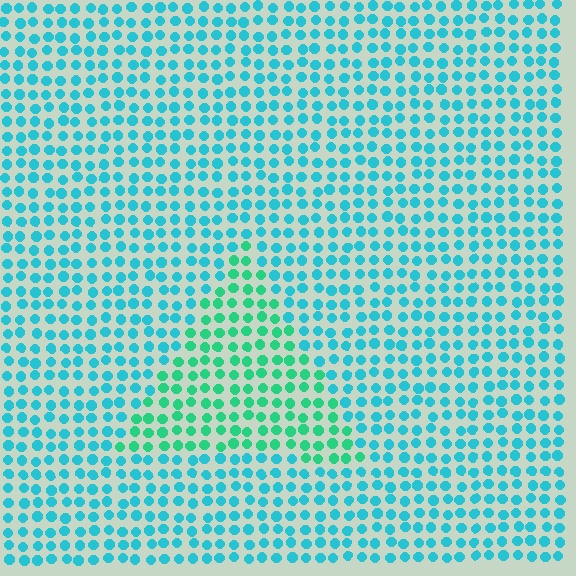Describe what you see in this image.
The image is filled with small cyan elements in a uniform arrangement. A triangle-shaped region is visible where the elements are tinted to a slightly different hue, forming a subtle color boundary.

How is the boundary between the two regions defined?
The boundary is defined purely by a slight shift in hue (about 34 degrees). Spacing, size, and orientation are identical on both sides.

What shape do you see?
I see a triangle.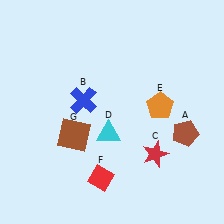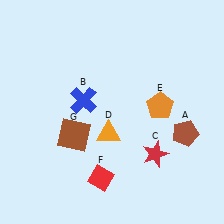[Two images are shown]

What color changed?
The triangle (D) changed from cyan in Image 1 to orange in Image 2.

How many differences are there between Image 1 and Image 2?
There is 1 difference between the two images.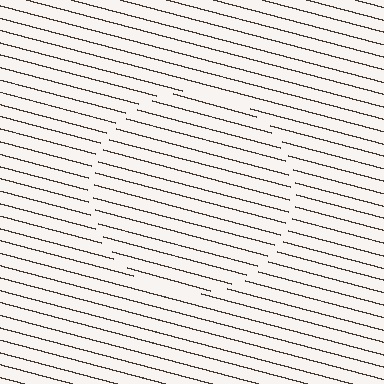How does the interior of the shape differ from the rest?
The interior of the shape contains the same grating, shifted by half a period — the contour is defined by the phase discontinuity where line-ends from the inner and outer gratings abut.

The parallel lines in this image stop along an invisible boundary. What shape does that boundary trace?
An illusory circle. The interior of the shape contains the same grating, shifted by half a period — the contour is defined by the phase discontinuity where line-ends from the inner and outer gratings abut.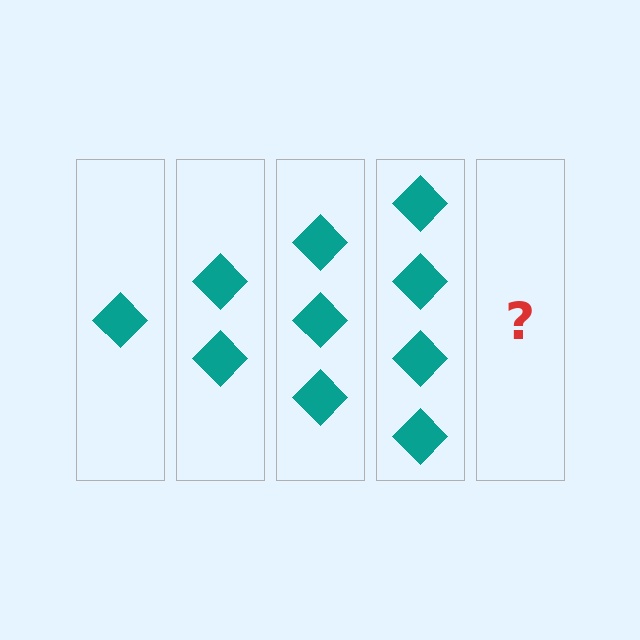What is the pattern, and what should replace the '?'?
The pattern is that each step adds one more diamond. The '?' should be 5 diamonds.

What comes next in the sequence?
The next element should be 5 diamonds.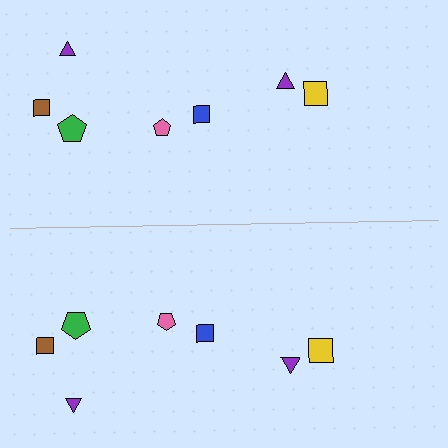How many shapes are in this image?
There are 14 shapes in this image.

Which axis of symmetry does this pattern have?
The pattern has a horizontal axis of symmetry running through the center of the image.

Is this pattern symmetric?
Yes, this pattern has bilateral (reflection) symmetry.